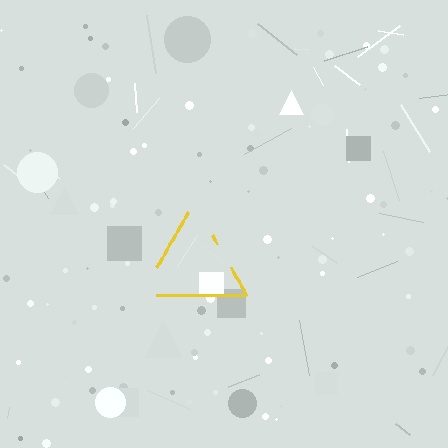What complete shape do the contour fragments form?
The contour fragments form a triangle.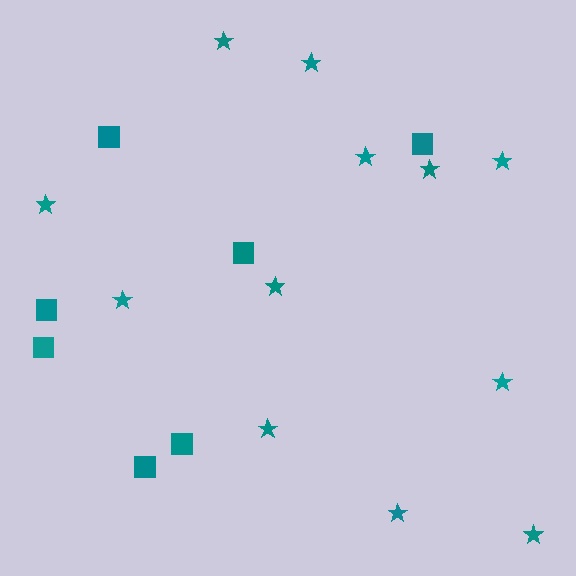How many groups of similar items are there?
There are 2 groups: one group of stars (12) and one group of squares (7).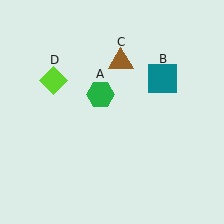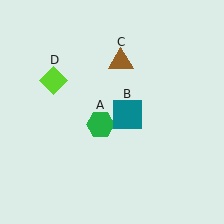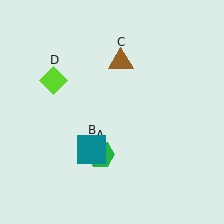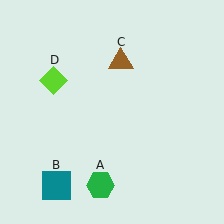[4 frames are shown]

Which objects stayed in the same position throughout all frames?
Brown triangle (object C) and lime diamond (object D) remained stationary.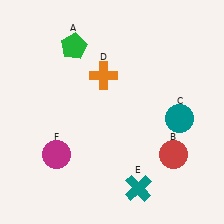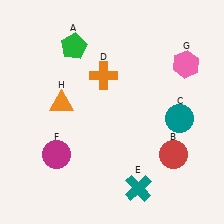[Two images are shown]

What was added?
A pink hexagon (G), an orange triangle (H) were added in Image 2.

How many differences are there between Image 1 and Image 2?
There are 2 differences between the two images.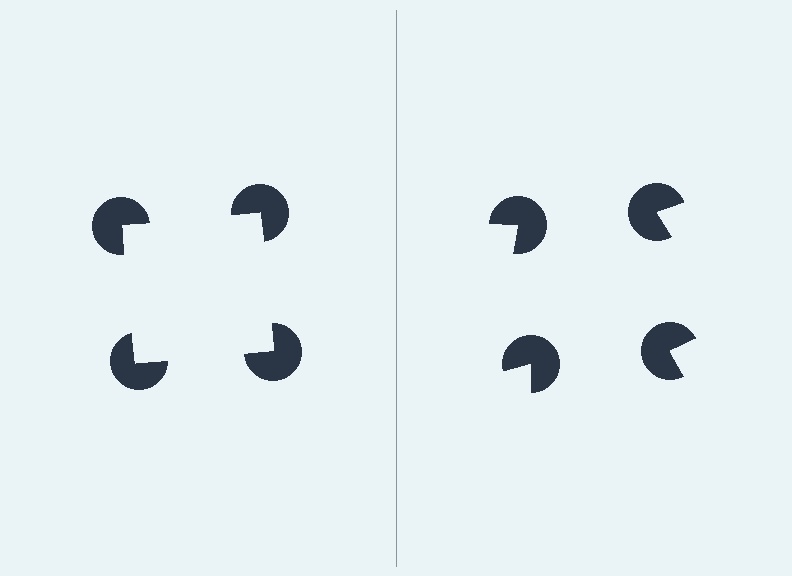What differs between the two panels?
The pac-man discs are positioned identically on both sides; only the wedge orientations differ. On the left they align to a square; on the right they are misaligned.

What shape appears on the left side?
An illusory square.